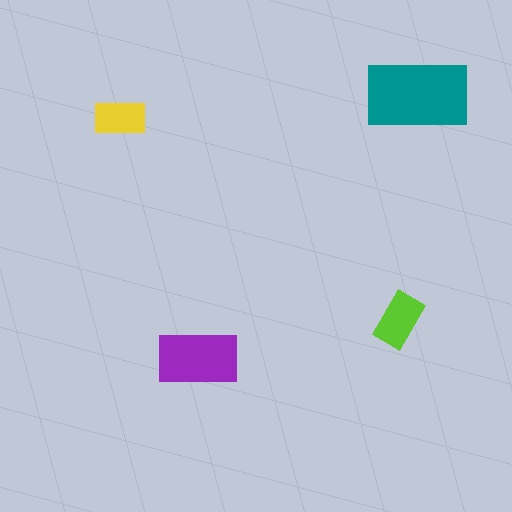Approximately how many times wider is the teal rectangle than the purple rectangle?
About 1.5 times wider.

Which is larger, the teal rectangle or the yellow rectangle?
The teal one.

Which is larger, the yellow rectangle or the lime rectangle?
The lime one.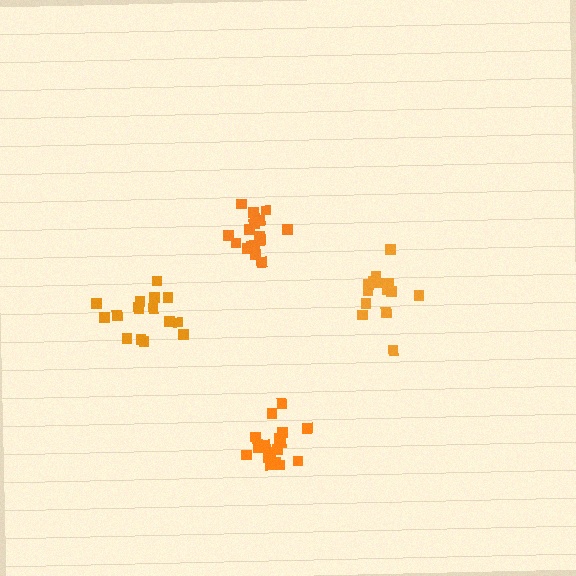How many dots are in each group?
Group 1: 19 dots, Group 2: 16 dots, Group 3: 18 dots, Group 4: 15 dots (68 total).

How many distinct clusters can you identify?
There are 4 distinct clusters.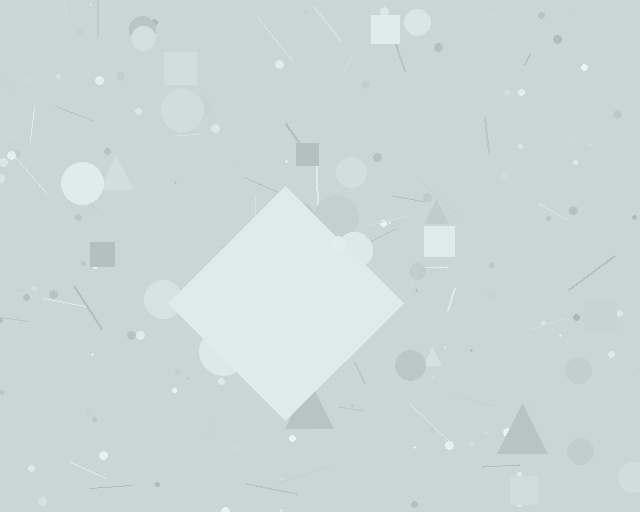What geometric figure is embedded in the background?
A diamond is embedded in the background.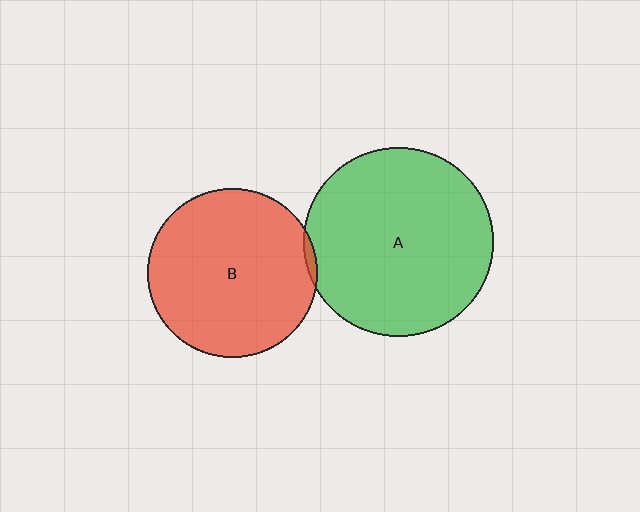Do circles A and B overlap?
Yes.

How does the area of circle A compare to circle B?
Approximately 1.2 times.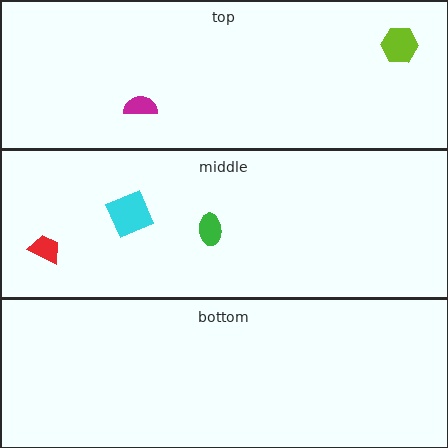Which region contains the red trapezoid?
The middle region.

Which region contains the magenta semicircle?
The top region.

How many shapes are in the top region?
2.